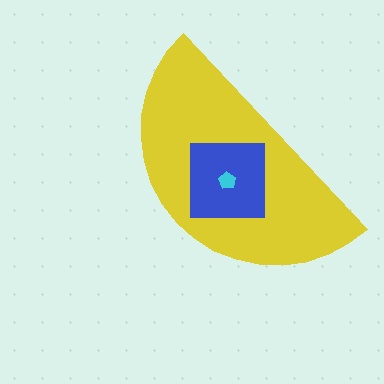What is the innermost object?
The cyan pentagon.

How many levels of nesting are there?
3.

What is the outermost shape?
The yellow semicircle.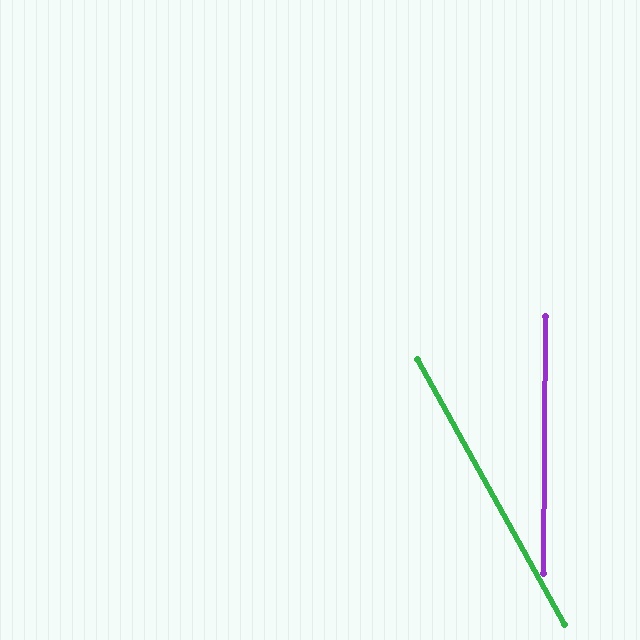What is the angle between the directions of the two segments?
Approximately 29 degrees.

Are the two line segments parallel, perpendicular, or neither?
Neither parallel nor perpendicular — they differ by about 29°.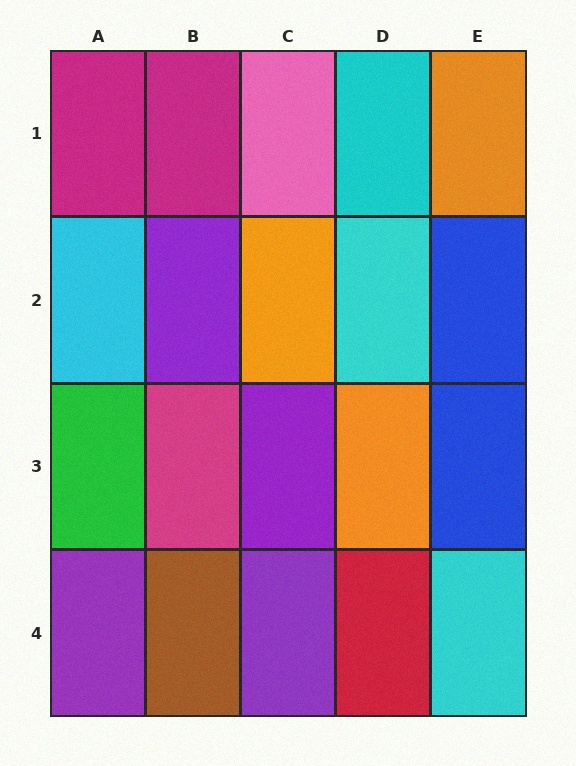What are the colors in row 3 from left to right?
Green, magenta, purple, orange, blue.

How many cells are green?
1 cell is green.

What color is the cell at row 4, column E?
Cyan.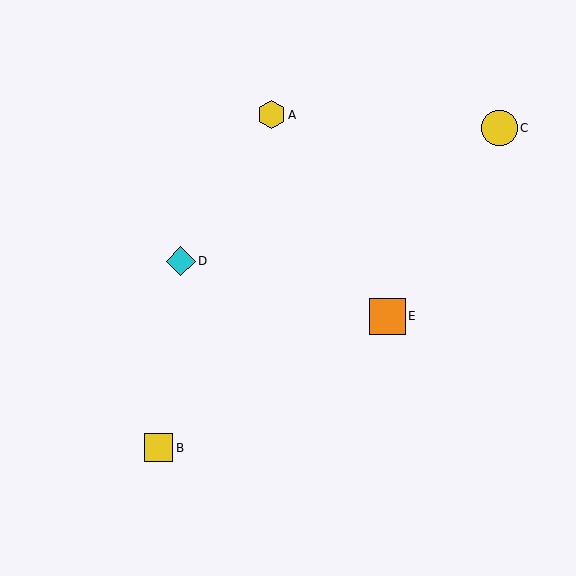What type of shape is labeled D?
Shape D is a cyan diamond.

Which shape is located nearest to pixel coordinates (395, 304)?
The orange square (labeled E) at (387, 316) is nearest to that location.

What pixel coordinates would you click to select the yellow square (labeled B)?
Click at (159, 448) to select the yellow square B.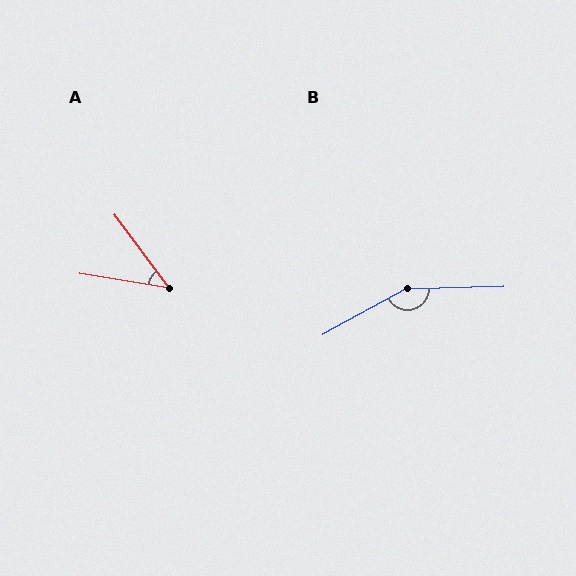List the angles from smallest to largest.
A (45°), B (152°).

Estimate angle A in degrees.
Approximately 45 degrees.